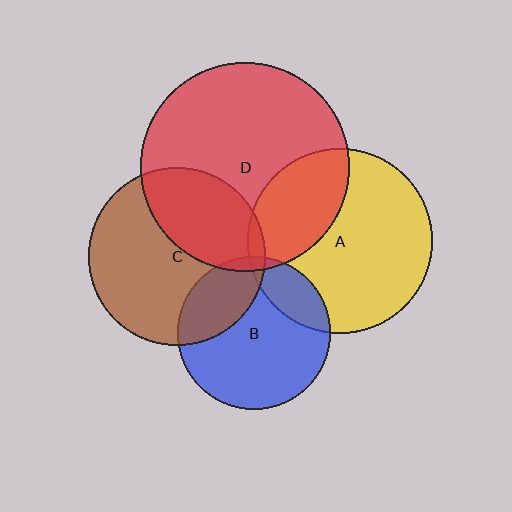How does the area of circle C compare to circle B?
Approximately 1.4 times.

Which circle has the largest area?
Circle D (red).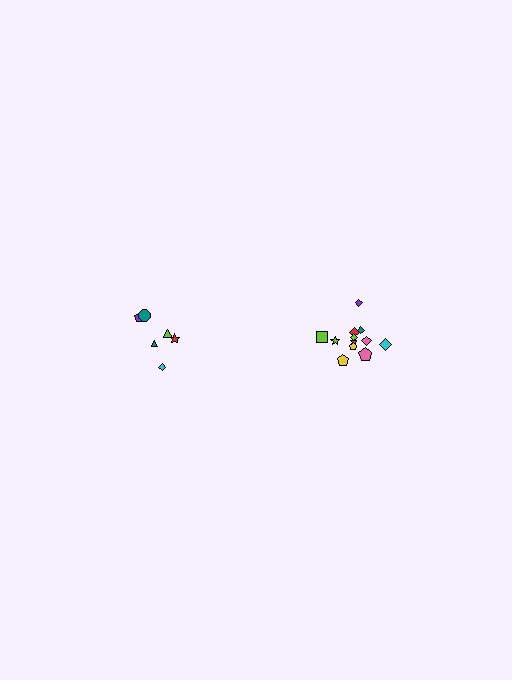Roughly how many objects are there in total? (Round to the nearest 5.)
Roughly 20 objects in total.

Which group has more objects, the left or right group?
The right group.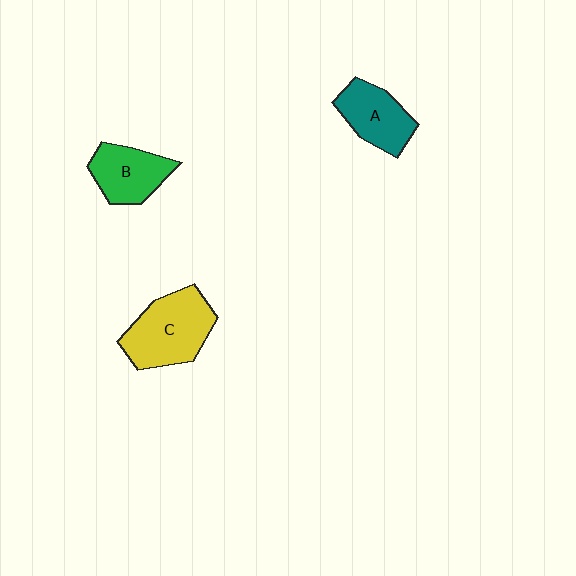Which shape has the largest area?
Shape C (yellow).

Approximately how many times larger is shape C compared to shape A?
Approximately 1.4 times.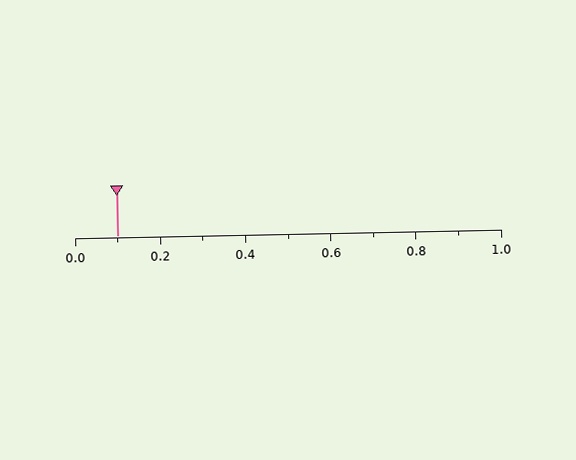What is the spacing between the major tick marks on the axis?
The major ticks are spaced 0.2 apart.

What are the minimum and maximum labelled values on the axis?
The axis runs from 0.0 to 1.0.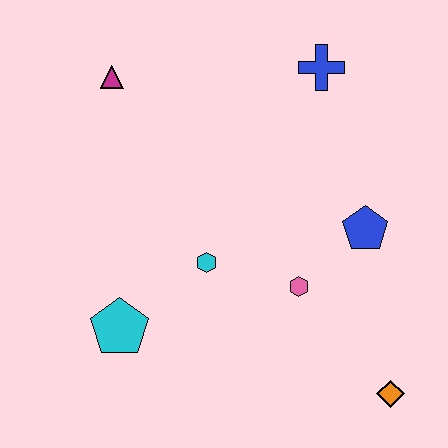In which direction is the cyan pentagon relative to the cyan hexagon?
The cyan pentagon is to the left of the cyan hexagon.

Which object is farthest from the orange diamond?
The magenta triangle is farthest from the orange diamond.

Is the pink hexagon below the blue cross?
Yes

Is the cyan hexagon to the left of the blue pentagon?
Yes